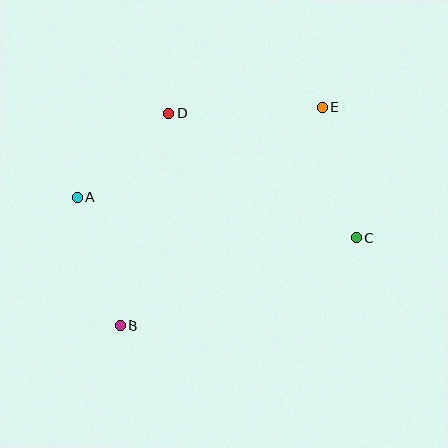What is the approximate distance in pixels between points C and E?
The distance between C and E is approximately 136 pixels.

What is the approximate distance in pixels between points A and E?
The distance between A and E is approximately 261 pixels.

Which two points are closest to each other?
Points A and D are closest to each other.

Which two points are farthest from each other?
Points B and E are farthest from each other.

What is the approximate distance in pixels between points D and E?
The distance between D and E is approximately 154 pixels.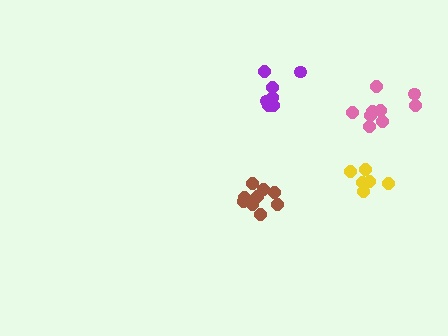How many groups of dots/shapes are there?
There are 4 groups.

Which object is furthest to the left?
The brown cluster is leftmost.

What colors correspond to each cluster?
The clusters are colored: brown, pink, purple, yellow.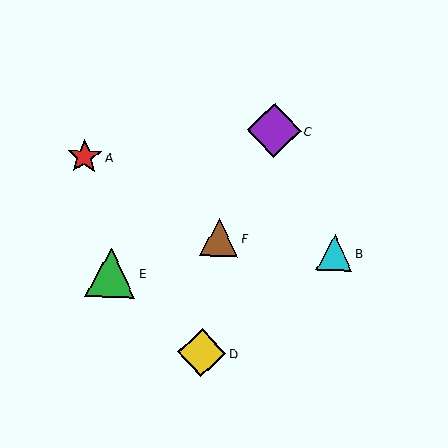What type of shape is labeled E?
Shape E is a green triangle.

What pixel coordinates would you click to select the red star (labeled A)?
Click at (84, 157) to select the red star A.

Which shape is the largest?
The purple diamond (labeled C) is the largest.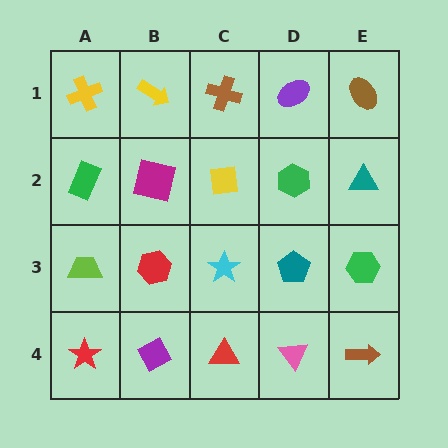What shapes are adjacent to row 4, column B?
A red hexagon (row 3, column B), a red star (row 4, column A), a red triangle (row 4, column C).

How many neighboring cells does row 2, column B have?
4.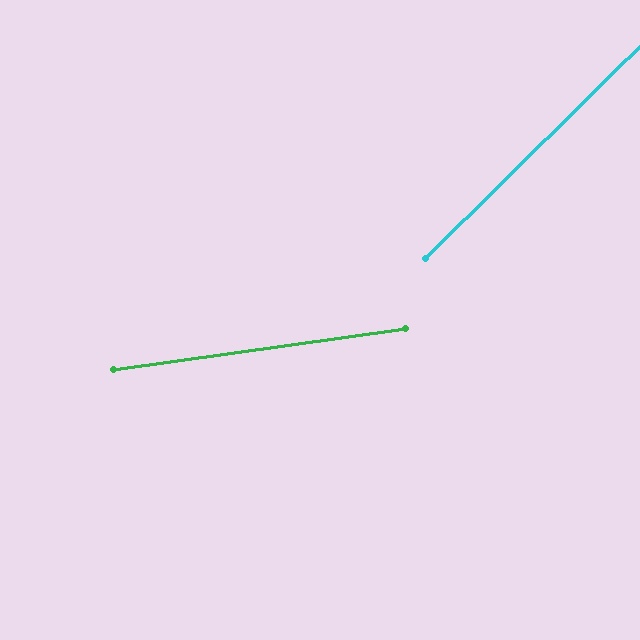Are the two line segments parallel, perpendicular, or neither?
Neither parallel nor perpendicular — they differ by about 37°.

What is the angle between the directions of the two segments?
Approximately 37 degrees.